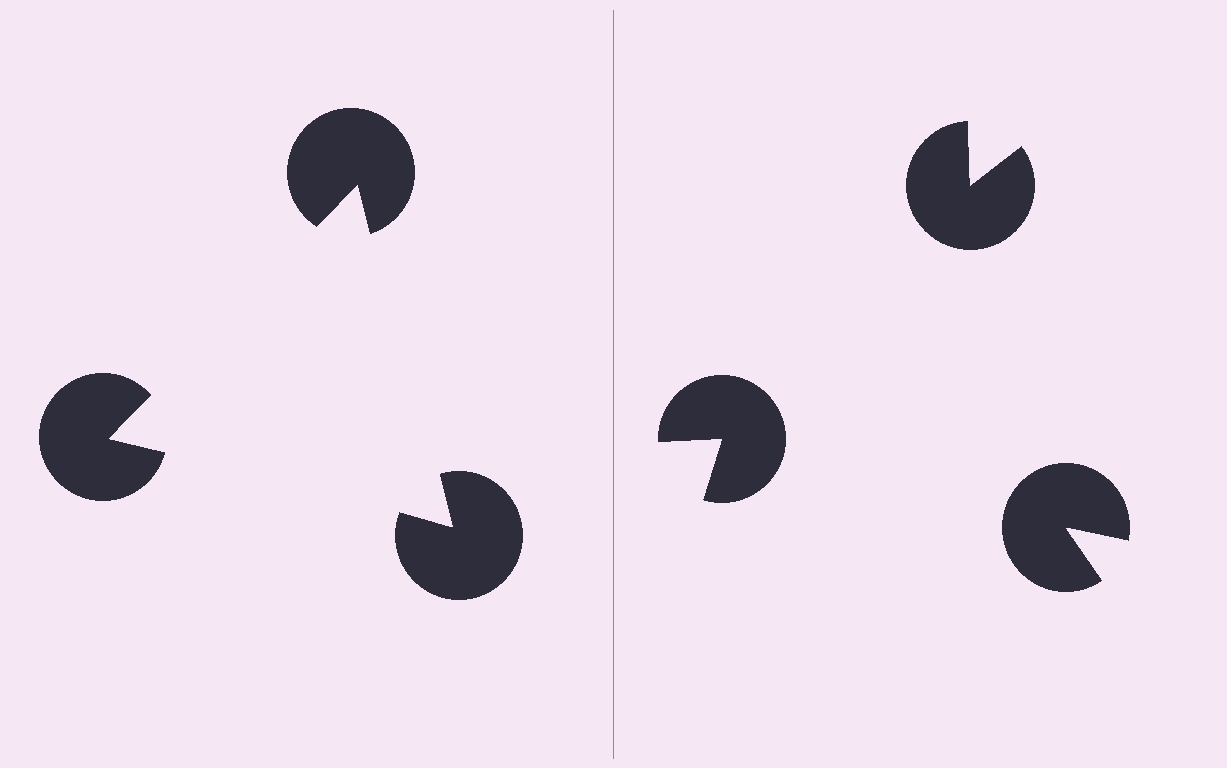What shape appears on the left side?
An illusory triangle.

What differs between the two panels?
The pac-man discs are positioned identically on both sides; only the wedge orientations differ. On the left they align to a triangle; on the right they are misaligned.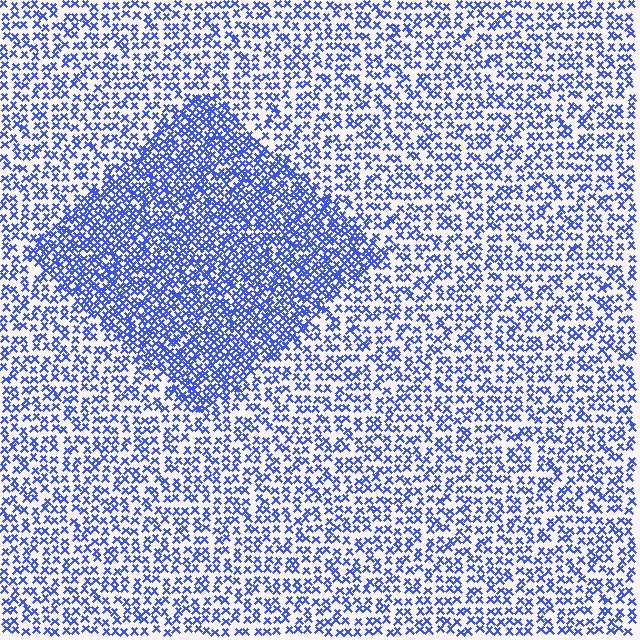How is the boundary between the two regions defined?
The boundary is defined by a change in element density (approximately 1.9x ratio). All elements are the same color, size, and shape.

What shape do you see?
I see a diamond.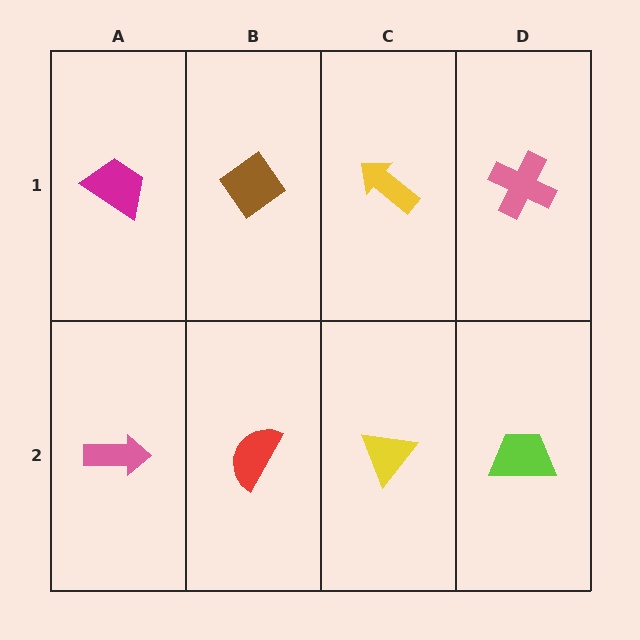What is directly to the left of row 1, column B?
A magenta trapezoid.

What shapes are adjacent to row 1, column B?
A red semicircle (row 2, column B), a magenta trapezoid (row 1, column A), a yellow arrow (row 1, column C).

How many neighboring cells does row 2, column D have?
2.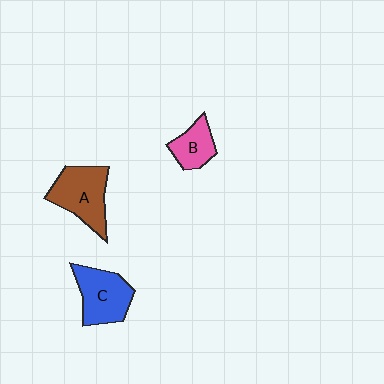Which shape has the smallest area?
Shape B (pink).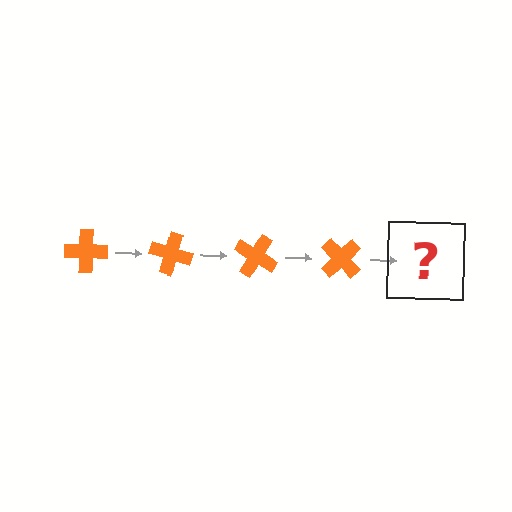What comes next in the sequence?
The next element should be an orange cross rotated 60 degrees.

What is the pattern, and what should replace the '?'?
The pattern is that the cross rotates 15 degrees each step. The '?' should be an orange cross rotated 60 degrees.